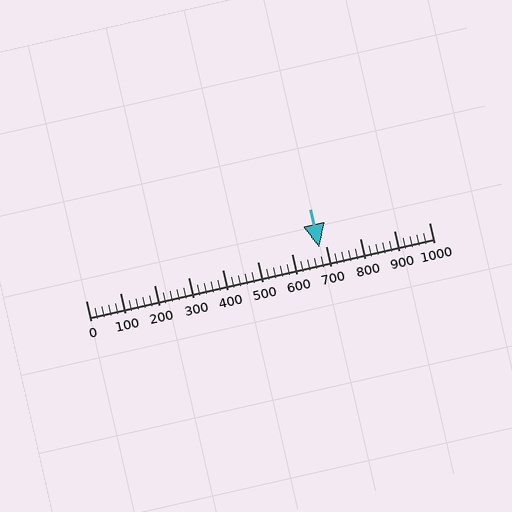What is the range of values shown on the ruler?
The ruler shows values from 0 to 1000.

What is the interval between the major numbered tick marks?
The major tick marks are spaced 100 units apart.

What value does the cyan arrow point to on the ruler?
The cyan arrow points to approximately 680.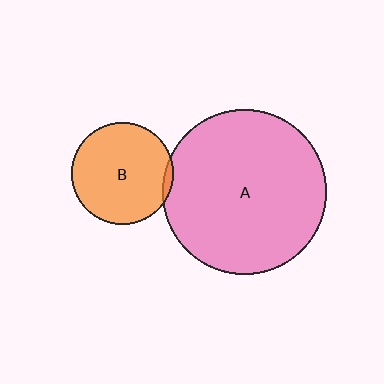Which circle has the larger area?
Circle A (pink).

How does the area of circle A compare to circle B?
Approximately 2.6 times.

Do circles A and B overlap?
Yes.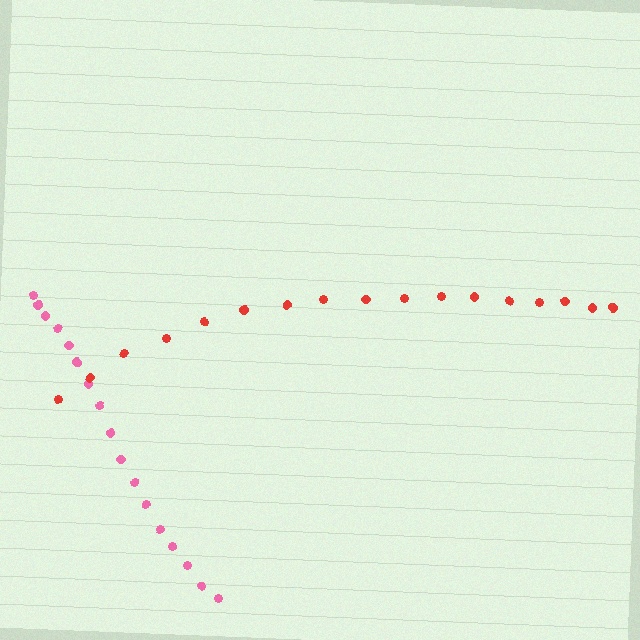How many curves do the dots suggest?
There are 2 distinct paths.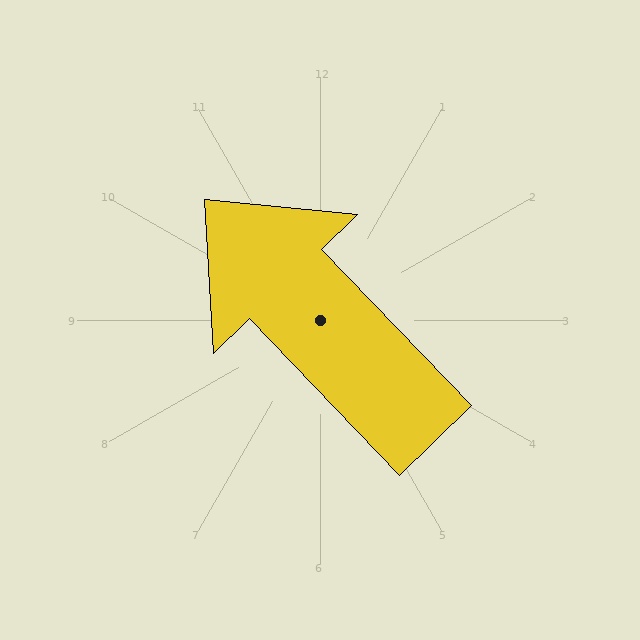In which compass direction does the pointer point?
Northwest.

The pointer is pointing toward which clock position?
Roughly 11 o'clock.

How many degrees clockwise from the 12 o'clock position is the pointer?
Approximately 316 degrees.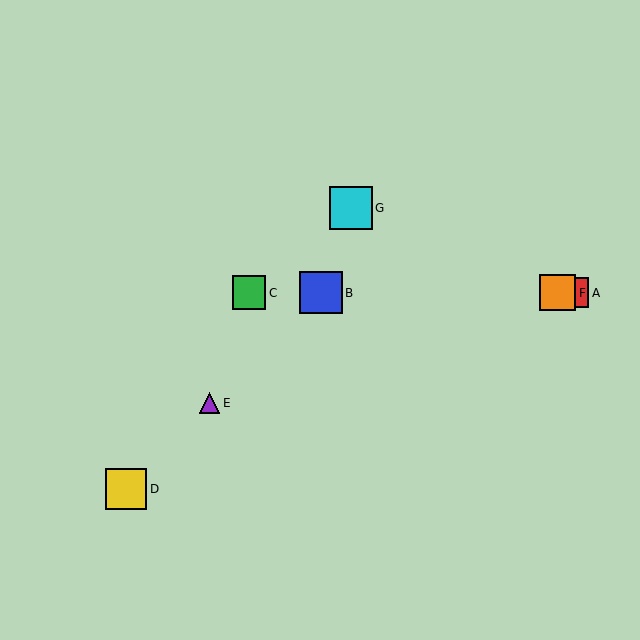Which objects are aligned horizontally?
Objects A, B, C, F are aligned horizontally.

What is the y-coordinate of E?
Object E is at y≈403.